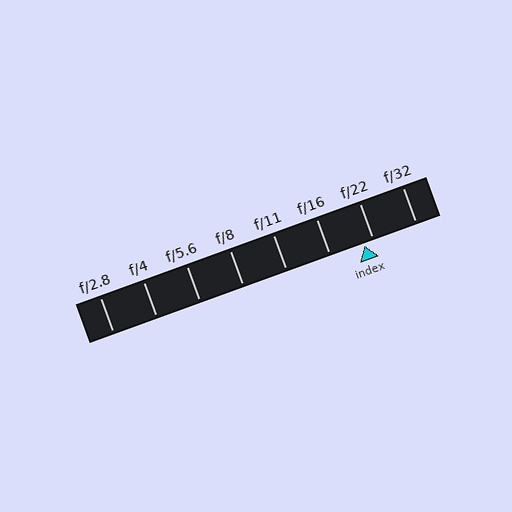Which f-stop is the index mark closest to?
The index mark is closest to f/22.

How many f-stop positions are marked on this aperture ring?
There are 8 f-stop positions marked.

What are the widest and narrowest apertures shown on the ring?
The widest aperture shown is f/2.8 and the narrowest is f/32.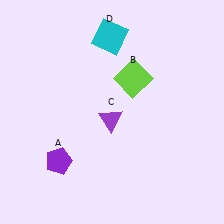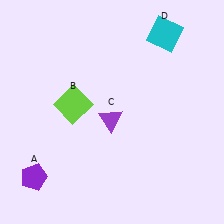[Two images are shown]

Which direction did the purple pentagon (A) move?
The purple pentagon (A) moved left.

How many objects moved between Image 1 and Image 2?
3 objects moved between the two images.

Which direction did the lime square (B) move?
The lime square (B) moved left.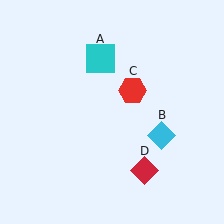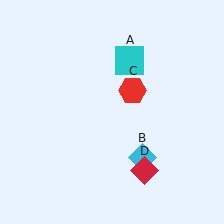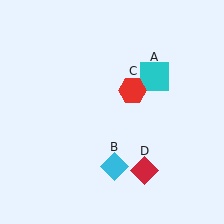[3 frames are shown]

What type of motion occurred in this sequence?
The cyan square (object A), cyan diamond (object B) rotated clockwise around the center of the scene.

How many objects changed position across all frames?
2 objects changed position: cyan square (object A), cyan diamond (object B).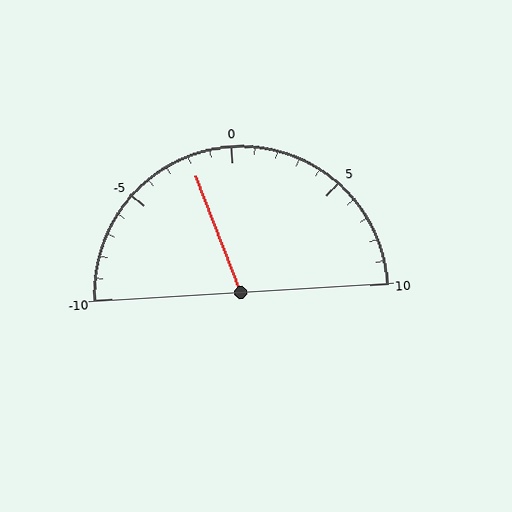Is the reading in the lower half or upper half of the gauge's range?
The reading is in the lower half of the range (-10 to 10).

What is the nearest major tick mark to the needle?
The nearest major tick mark is 0.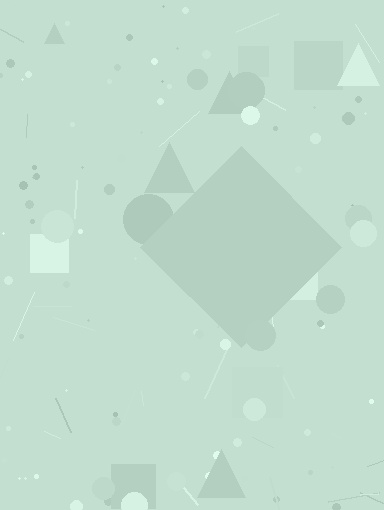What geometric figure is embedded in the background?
A diamond is embedded in the background.